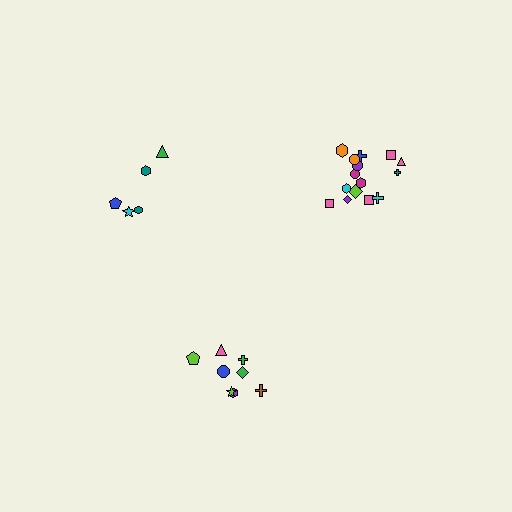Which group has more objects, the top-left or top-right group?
The top-right group.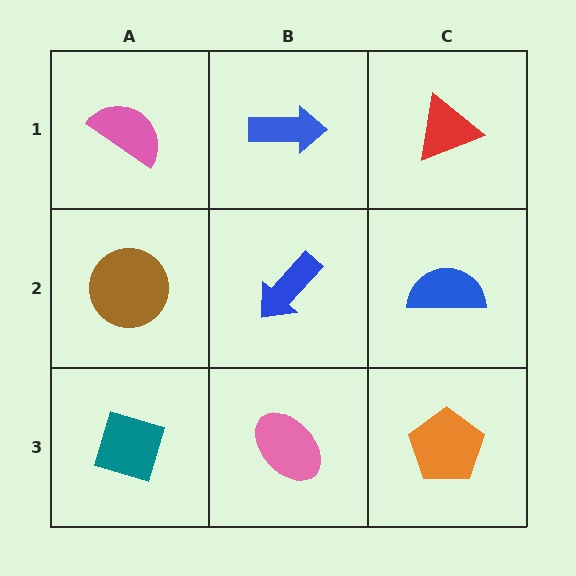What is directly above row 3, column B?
A blue arrow.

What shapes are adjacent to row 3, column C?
A blue semicircle (row 2, column C), a pink ellipse (row 3, column B).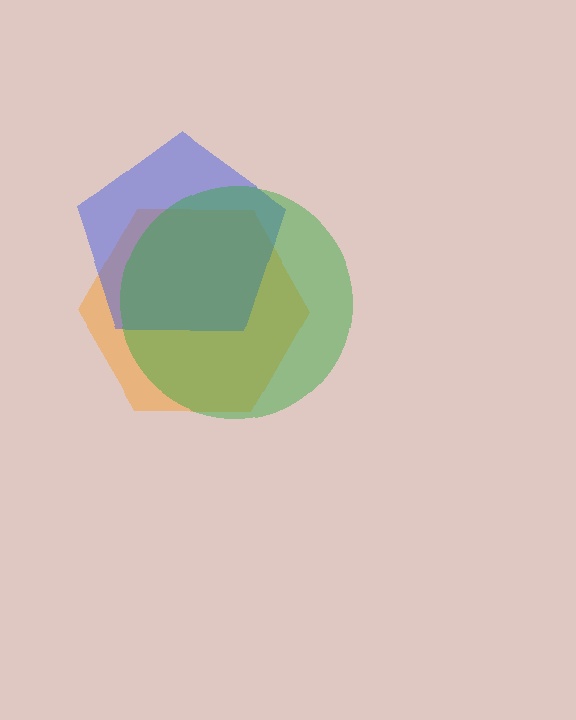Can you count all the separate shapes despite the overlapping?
Yes, there are 3 separate shapes.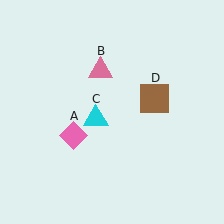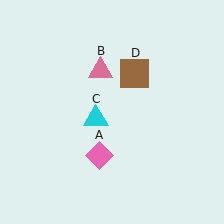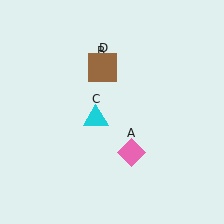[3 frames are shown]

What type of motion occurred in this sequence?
The pink diamond (object A), brown square (object D) rotated counterclockwise around the center of the scene.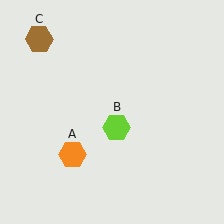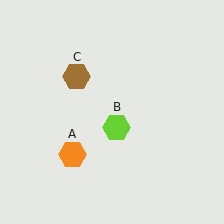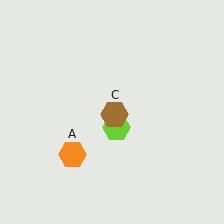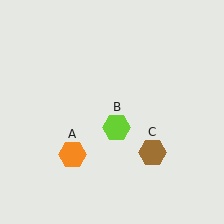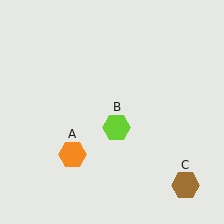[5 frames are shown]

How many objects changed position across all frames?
1 object changed position: brown hexagon (object C).